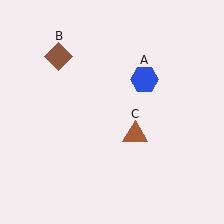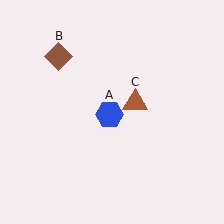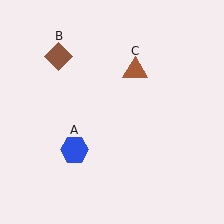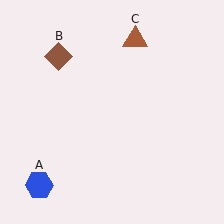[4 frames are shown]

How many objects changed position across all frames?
2 objects changed position: blue hexagon (object A), brown triangle (object C).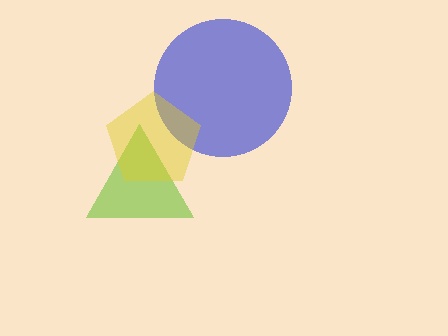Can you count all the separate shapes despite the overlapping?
Yes, there are 3 separate shapes.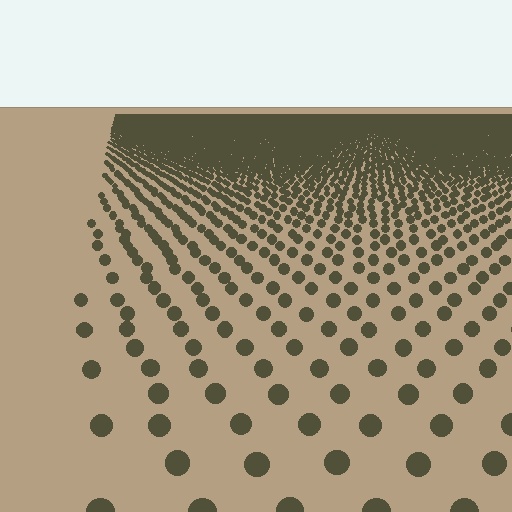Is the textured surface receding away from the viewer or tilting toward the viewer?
The surface is receding away from the viewer. Texture elements get smaller and denser toward the top.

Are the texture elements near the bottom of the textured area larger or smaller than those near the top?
Larger. Near the bottom, elements are closer to the viewer and appear at a bigger on-screen size.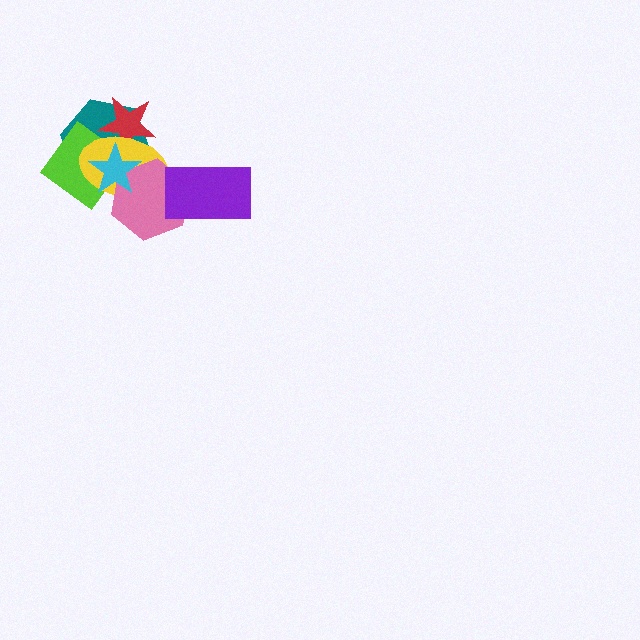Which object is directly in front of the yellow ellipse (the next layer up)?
The pink hexagon is directly in front of the yellow ellipse.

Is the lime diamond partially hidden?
Yes, it is partially covered by another shape.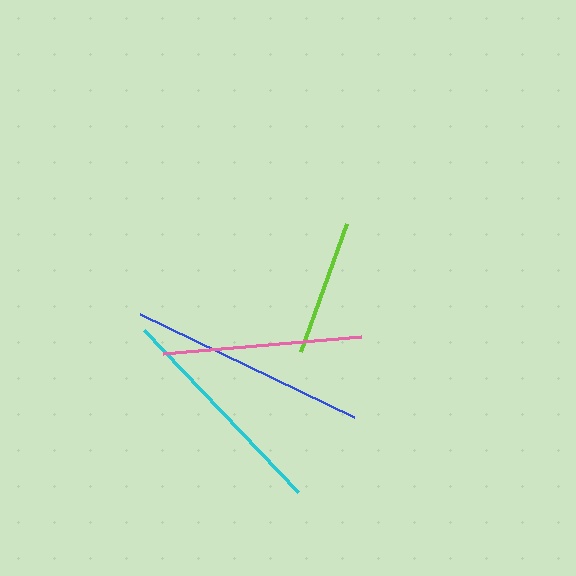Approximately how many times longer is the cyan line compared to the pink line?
The cyan line is approximately 1.1 times the length of the pink line.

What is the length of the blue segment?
The blue segment is approximately 238 pixels long.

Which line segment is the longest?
The blue line is the longest at approximately 238 pixels.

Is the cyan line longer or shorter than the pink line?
The cyan line is longer than the pink line.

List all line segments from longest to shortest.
From longest to shortest: blue, cyan, pink, lime.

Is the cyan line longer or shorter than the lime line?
The cyan line is longer than the lime line.